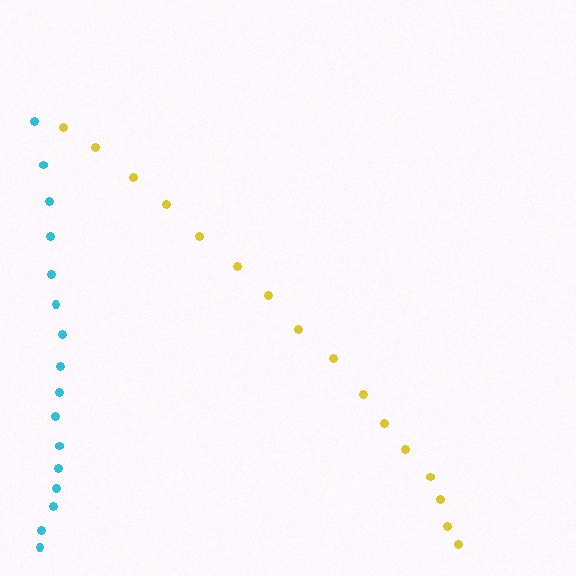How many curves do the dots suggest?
There are 2 distinct paths.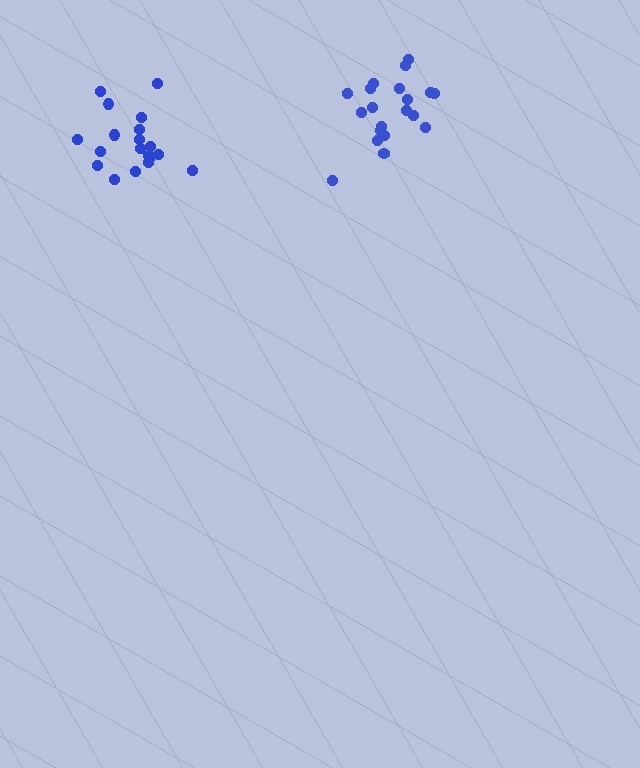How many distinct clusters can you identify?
There are 2 distinct clusters.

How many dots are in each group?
Group 1: 20 dots, Group 2: 19 dots (39 total).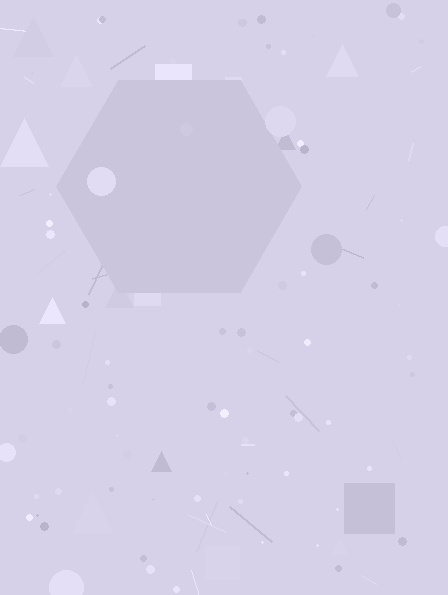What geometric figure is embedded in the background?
A hexagon is embedded in the background.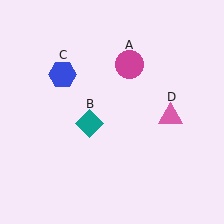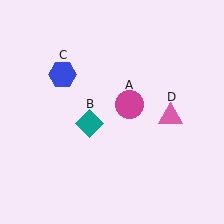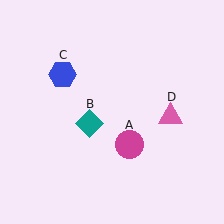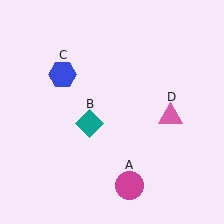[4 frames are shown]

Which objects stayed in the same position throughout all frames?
Teal diamond (object B) and blue hexagon (object C) and pink triangle (object D) remained stationary.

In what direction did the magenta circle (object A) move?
The magenta circle (object A) moved down.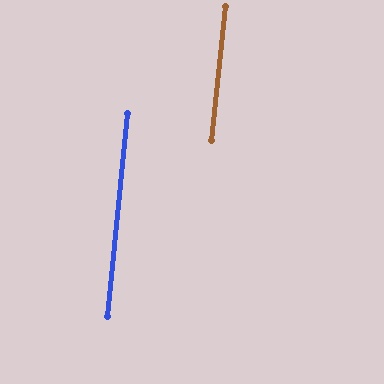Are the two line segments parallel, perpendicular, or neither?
Parallel — their directions differ by only 0.3°.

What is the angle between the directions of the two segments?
Approximately 0 degrees.